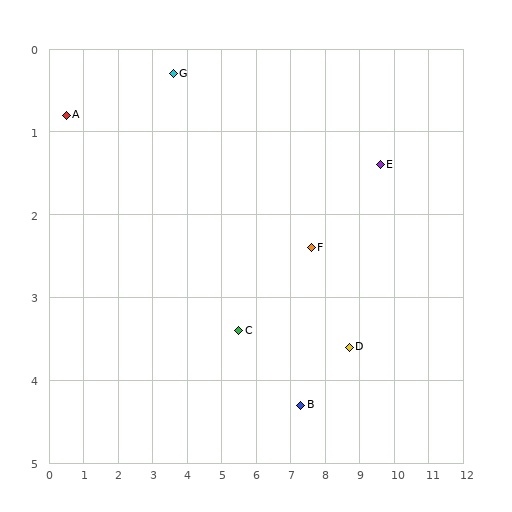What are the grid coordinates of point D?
Point D is at approximately (8.7, 3.6).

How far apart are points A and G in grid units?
Points A and G are about 3.1 grid units apart.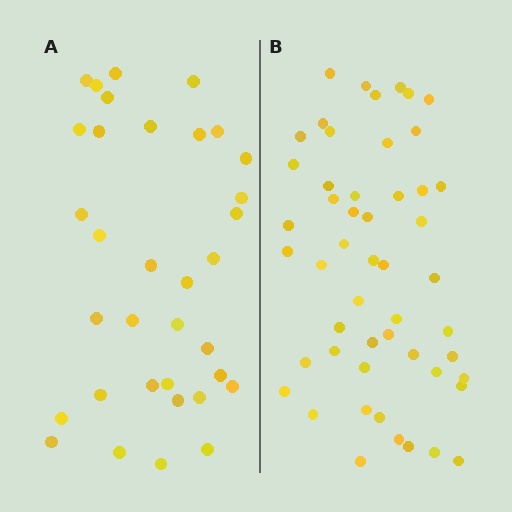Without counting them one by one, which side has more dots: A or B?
Region B (the right region) has more dots.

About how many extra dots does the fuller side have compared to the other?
Region B has approximately 15 more dots than region A.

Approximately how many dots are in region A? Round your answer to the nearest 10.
About 30 dots. (The exact count is 34, which rounds to 30.)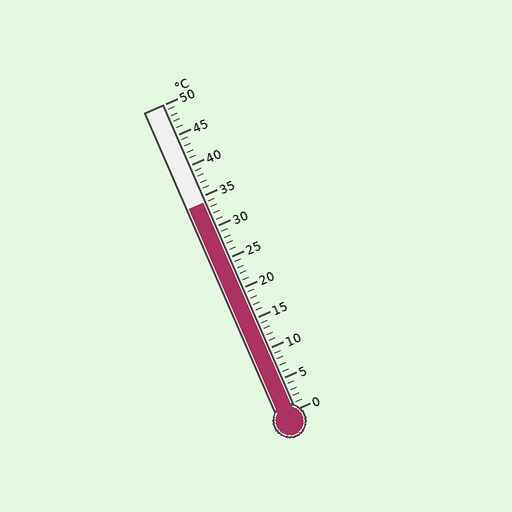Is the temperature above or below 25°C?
The temperature is above 25°C.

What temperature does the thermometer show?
The thermometer shows approximately 34°C.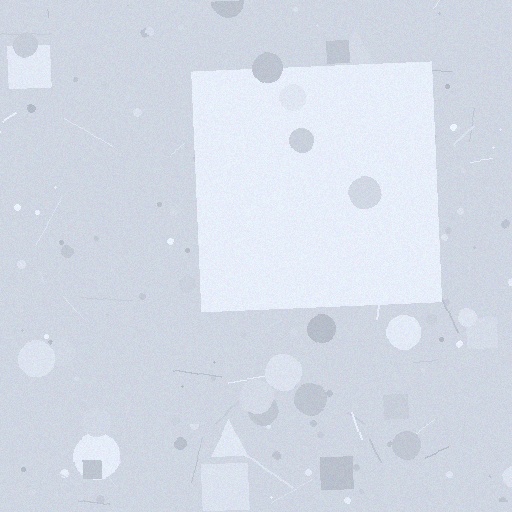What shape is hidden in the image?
A square is hidden in the image.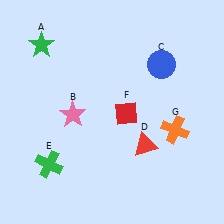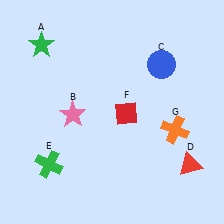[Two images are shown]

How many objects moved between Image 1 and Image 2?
1 object moved between the two images.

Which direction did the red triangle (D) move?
The red triangle (D) moved right.